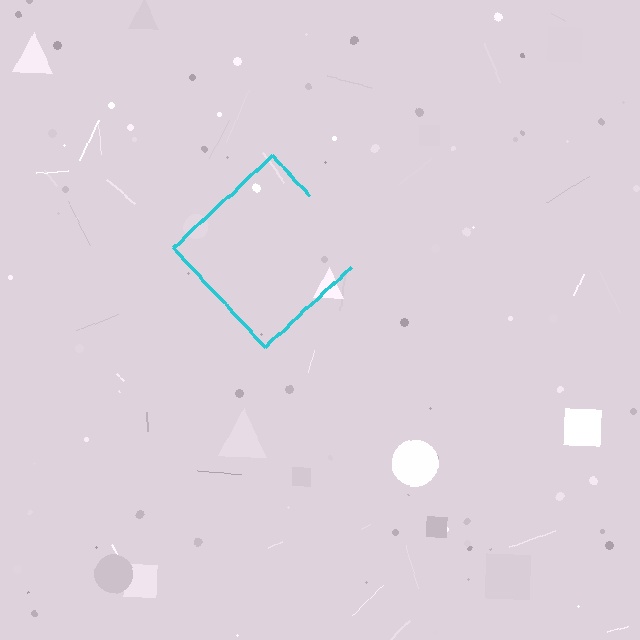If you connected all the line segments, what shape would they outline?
They would outline a diamond.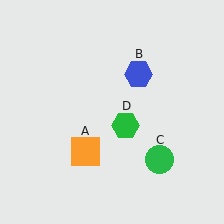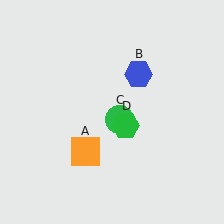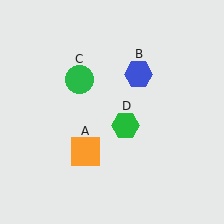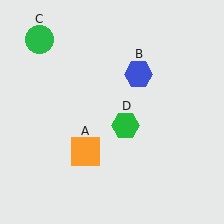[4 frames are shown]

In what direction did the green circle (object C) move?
The green circle (object C) moved up and to the left.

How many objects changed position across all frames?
1 object changed position: green circle (object C).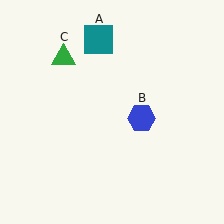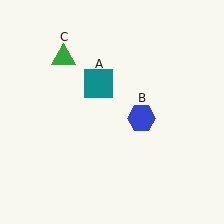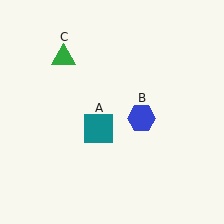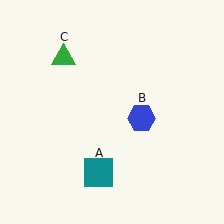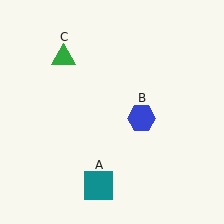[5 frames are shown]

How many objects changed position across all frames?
1 object changed position: teal square (object A).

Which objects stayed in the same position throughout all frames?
Blue hexagon (object B) and green triangle (object C) remained stationary.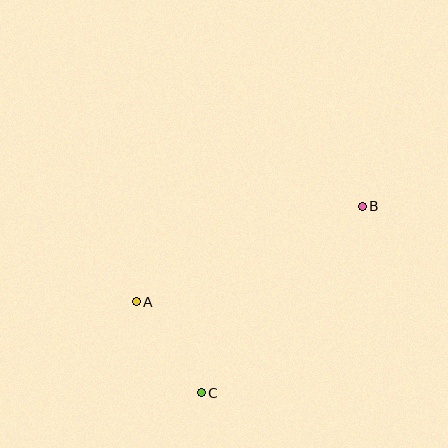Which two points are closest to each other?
Points A and C are closest to each other.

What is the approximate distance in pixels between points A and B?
The distance between A and B is approximately 245 pixels.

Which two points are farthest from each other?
Points B and C are farthest from each other.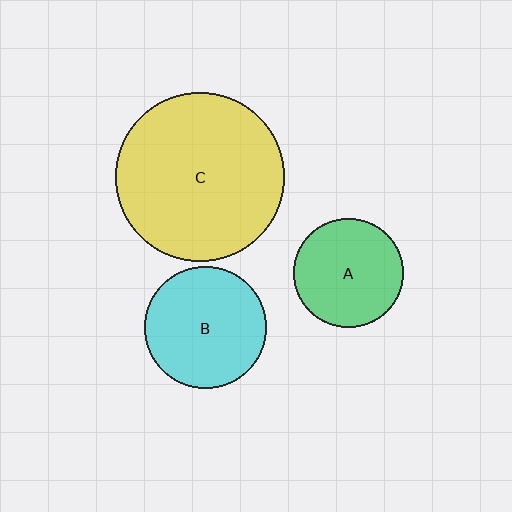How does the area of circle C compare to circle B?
Approximately 1.9 times.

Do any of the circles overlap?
No, none of the circles overlap.